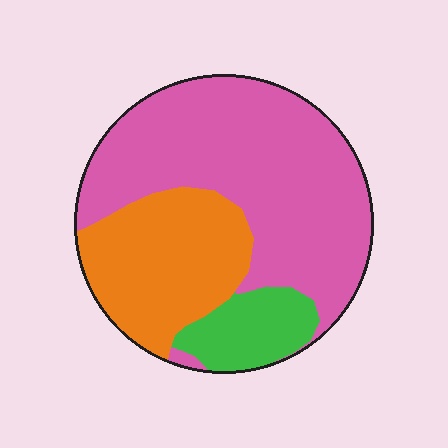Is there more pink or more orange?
Pink.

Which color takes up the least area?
Green, at roughly 10%.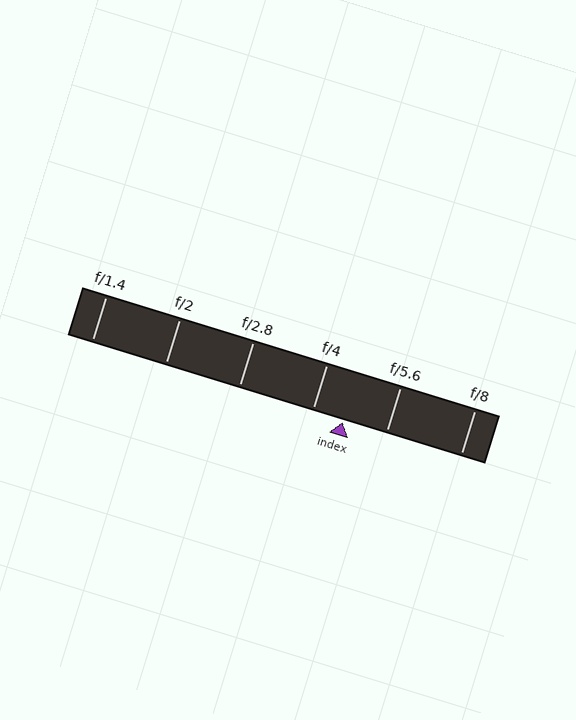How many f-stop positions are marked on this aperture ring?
There are 6 f-stop positions marked.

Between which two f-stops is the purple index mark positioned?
The index mark is between f/4 and f/5.6.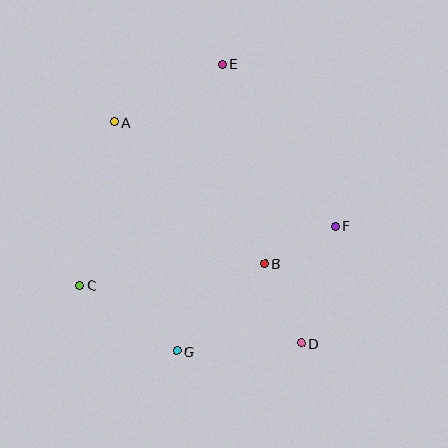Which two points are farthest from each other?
Points E and G are farthest from each other.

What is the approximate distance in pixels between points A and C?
The distance between A and C is approximately 167 pixels.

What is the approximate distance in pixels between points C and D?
The distance between C and D is approximately 229 pixels.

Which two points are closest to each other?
Points B and F are closest to each other.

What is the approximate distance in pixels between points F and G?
The distance between F and G is approximately 202 pixels.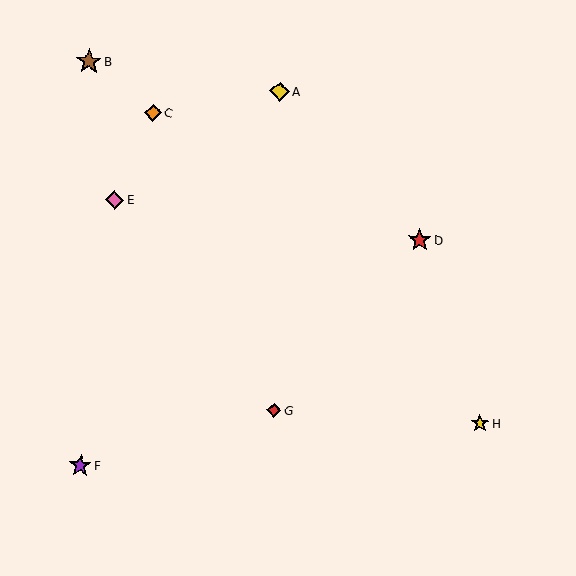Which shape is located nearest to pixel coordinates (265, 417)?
The red diamond (labeled G) at (274, 410) is nearest to that location.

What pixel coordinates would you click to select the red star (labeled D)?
Click at (420, 240) to select the red star D.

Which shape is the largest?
The brown star (labeled B) is the largest.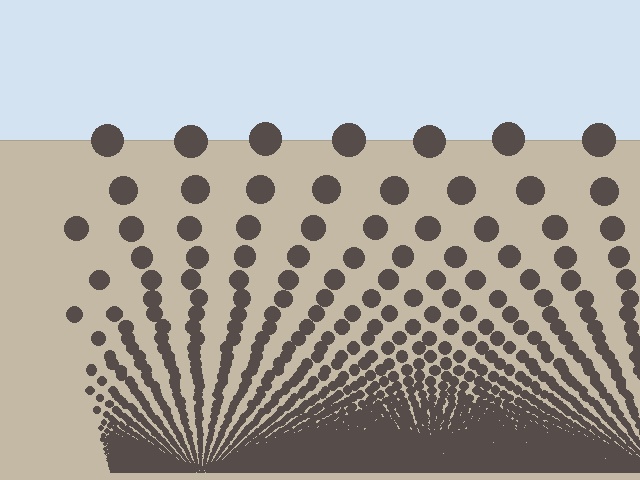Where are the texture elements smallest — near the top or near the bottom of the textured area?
Near the bottom.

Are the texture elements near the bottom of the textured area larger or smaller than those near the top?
Smaller. The gradient is inverted — elements near the bottom are smaller and denser.